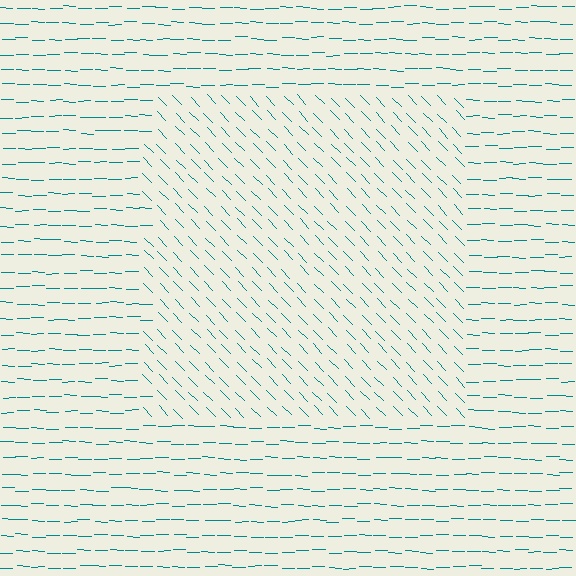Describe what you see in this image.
The image is filled with small teal line segments. A rectangle region in the image has lines oriented differently from the surrounding lines, creating a visible texture boundary.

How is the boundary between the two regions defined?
The boundary is defined purely by a change in line orientation (approximately 45 degrees difference). All lines are the same color and thickness.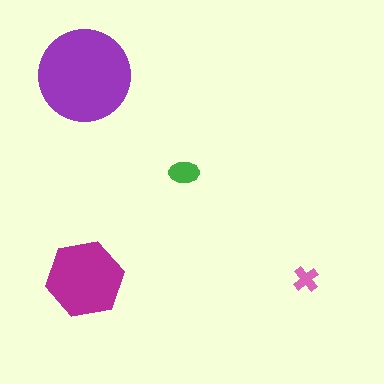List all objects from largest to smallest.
The purple circle, the magenta hexagon, the green ellipse, the pink cross.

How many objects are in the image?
There are 4 objects in the image.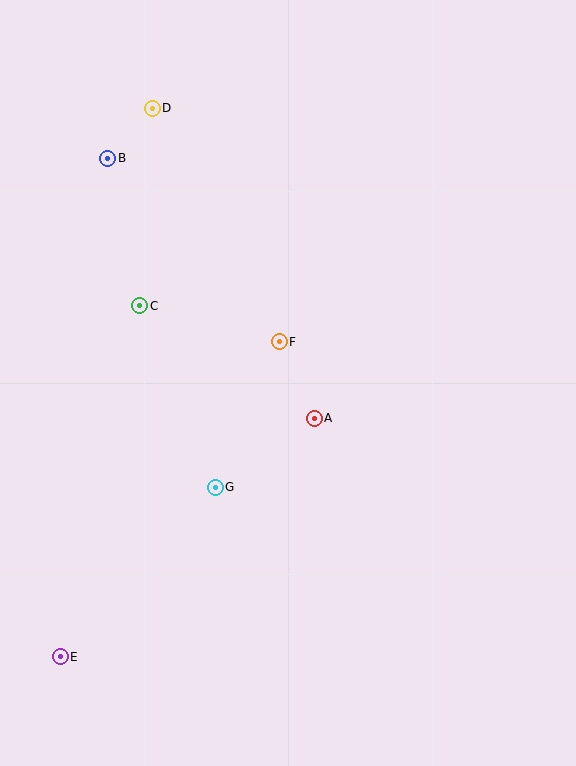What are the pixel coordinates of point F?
Point F is at (279, 342).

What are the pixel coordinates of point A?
Point A is at (314, 418).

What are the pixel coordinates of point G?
Point G is at (215, 487).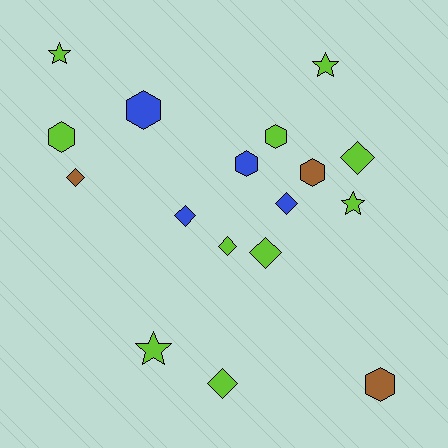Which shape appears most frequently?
Diamond, with 7 objects.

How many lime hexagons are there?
There are 2 lime hexagons.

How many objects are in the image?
There are 17 objects.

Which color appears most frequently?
Lime, with 10 objects.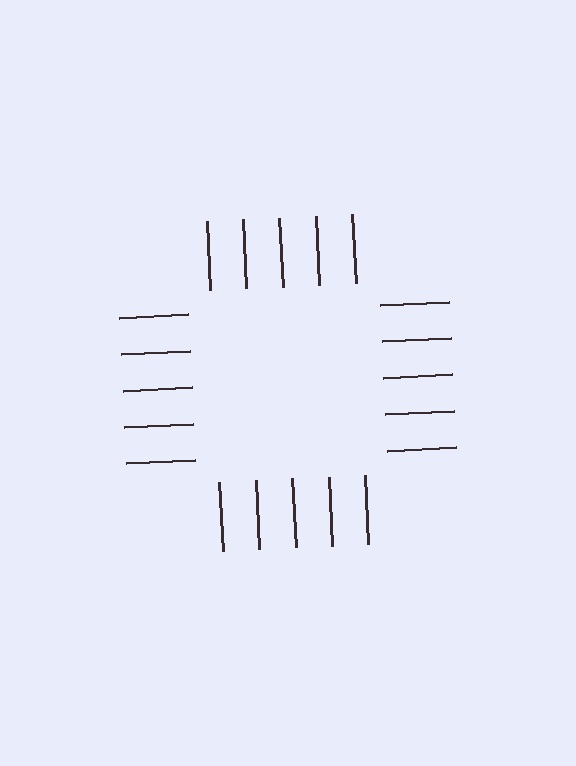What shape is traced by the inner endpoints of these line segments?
An illusory square — the line segments terminate on its edges but no continuous stroke is drawn.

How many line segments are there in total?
20 — 5 along each of the 4 edges.